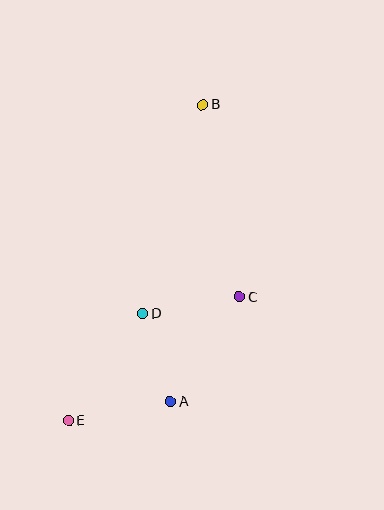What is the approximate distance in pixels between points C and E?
The distance between C and E is approximately 211 pixels.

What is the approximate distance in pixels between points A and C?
The distance between A and C is approximately 125 pixels.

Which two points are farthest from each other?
Points B and E are farthest from each other.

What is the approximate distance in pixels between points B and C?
The distance between B and C is approximately 196 pixels.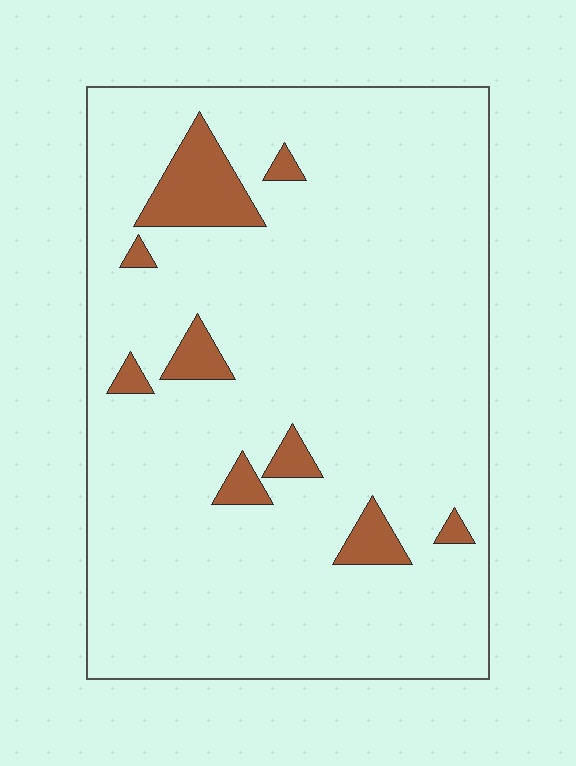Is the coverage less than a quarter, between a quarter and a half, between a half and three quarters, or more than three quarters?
Less than a quarter.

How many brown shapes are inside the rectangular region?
9.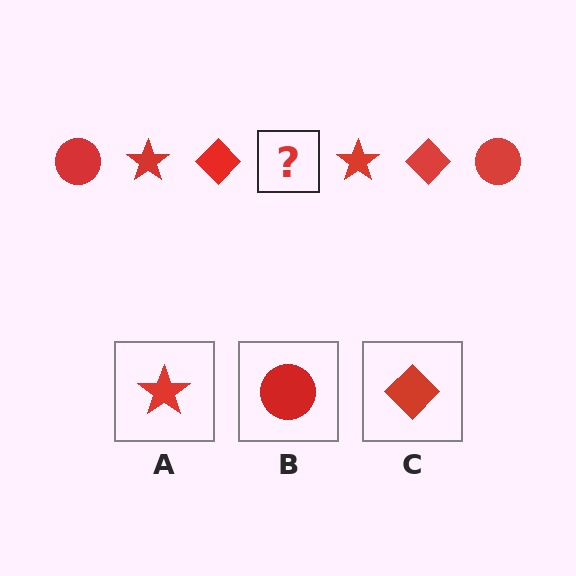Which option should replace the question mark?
Option B.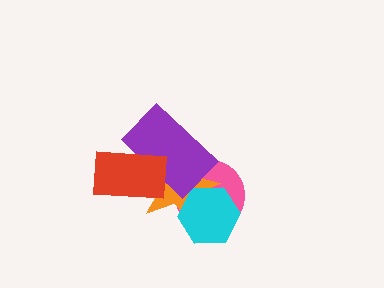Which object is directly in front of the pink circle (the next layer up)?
The orange star is directly in front of the pink circle.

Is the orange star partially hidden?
Yes, it is partially covered by another shape.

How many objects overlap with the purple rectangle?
3 objects overlap with the purple rectangle.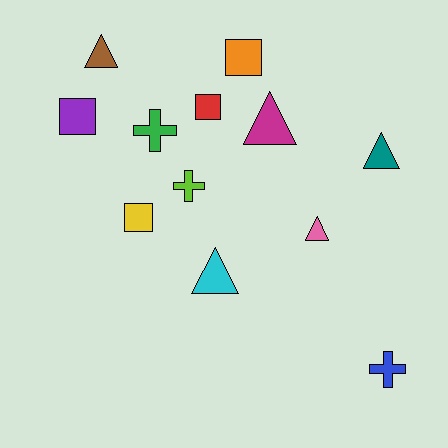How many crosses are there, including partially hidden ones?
There are 3 crosses.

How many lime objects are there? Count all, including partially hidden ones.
There is 1 lime object.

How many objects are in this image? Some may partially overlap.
There are 12 objects.